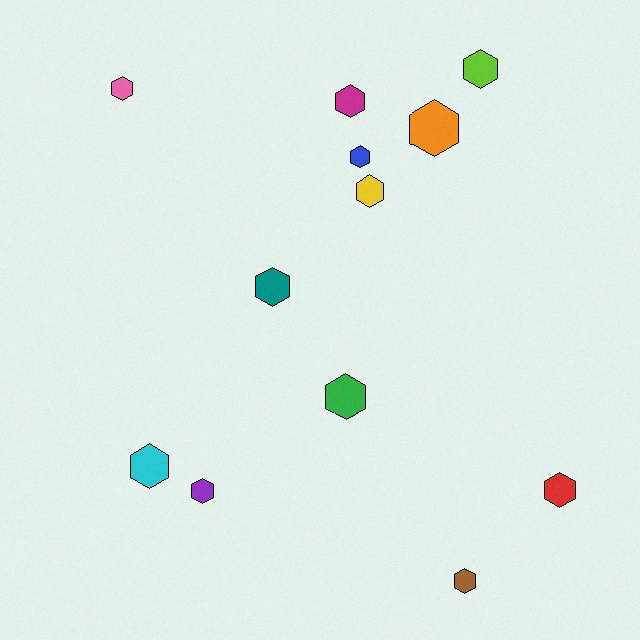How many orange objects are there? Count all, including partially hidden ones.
There is 1 orange object.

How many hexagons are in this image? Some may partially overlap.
There are 12 hexagons.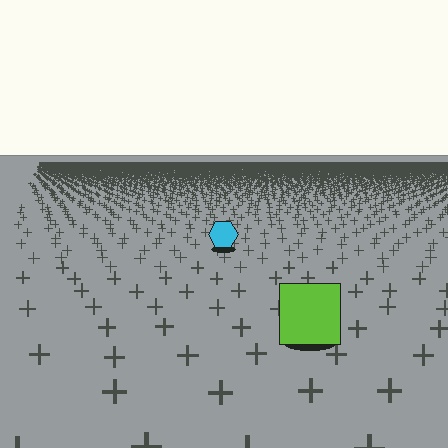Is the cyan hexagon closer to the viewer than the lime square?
No. The lime square is closer — you can tell from the texture gradient: the ground texture is coarser near it.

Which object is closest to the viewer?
The lime square is closest. The texture marks near it are larger and more spread out.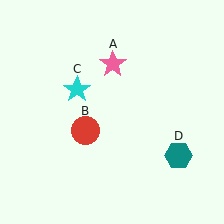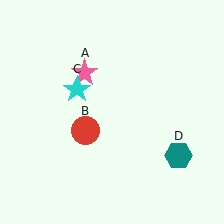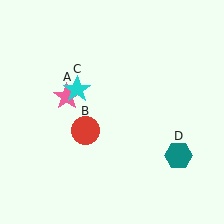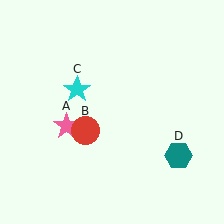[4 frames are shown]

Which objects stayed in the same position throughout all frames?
Red circle (object B) and cyan star (object C) and teal hexagon (object D) remained stationary.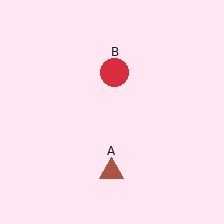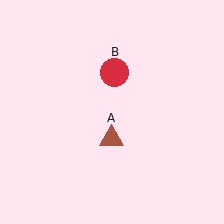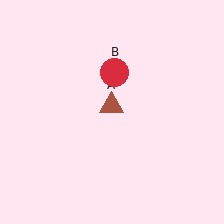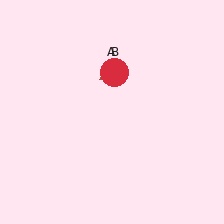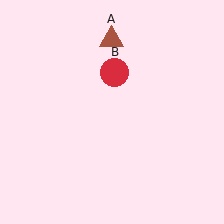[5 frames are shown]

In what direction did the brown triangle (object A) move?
The brown triangle (object A) moved up.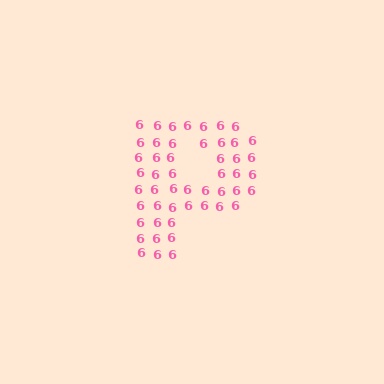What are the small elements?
The small elements are digit 6's.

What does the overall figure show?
The overall figure shows the letter P.